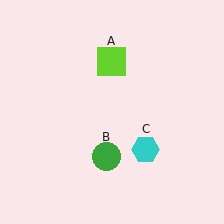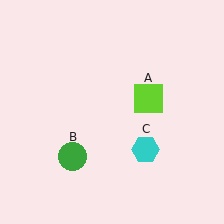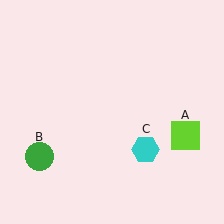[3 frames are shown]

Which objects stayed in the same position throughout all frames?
Cyan hexagon (object C) remained stationary.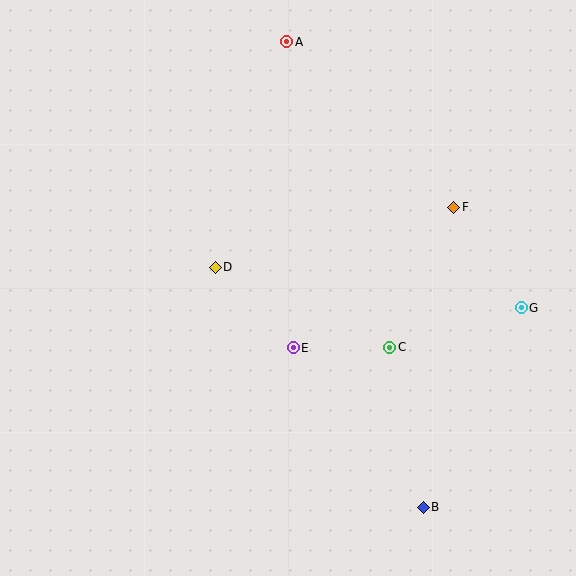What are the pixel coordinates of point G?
Point G is at (521, 308).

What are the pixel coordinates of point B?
Point B is at (423, 507).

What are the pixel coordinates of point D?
Point D is at (215, 267).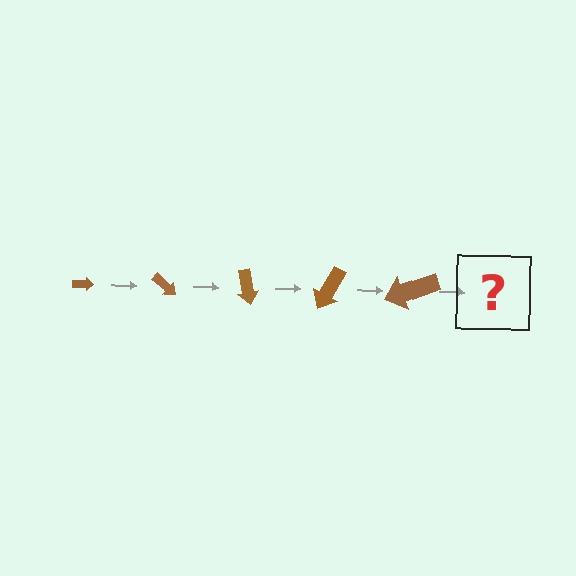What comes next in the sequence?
The next element should be an arrow, larger than the previous one and rotated 200 degrees from the start.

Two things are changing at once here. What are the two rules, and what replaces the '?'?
The two rules are that the arrow grows larger each step and it rotates 40 degrees each step. The '?' should be an arrow, larger than the previous one and rotated 200 degrees from the start.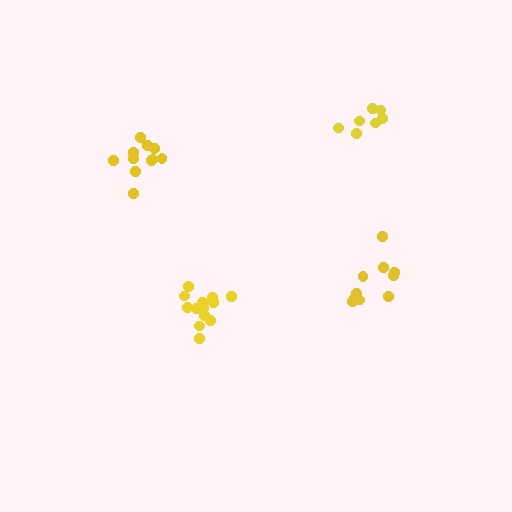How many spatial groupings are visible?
There are 4 spatial groupings.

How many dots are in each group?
Group 1: 13 dots, Group 2: 10 dots, Group 3: 7 dots, Group 4: 11 dots (41 total).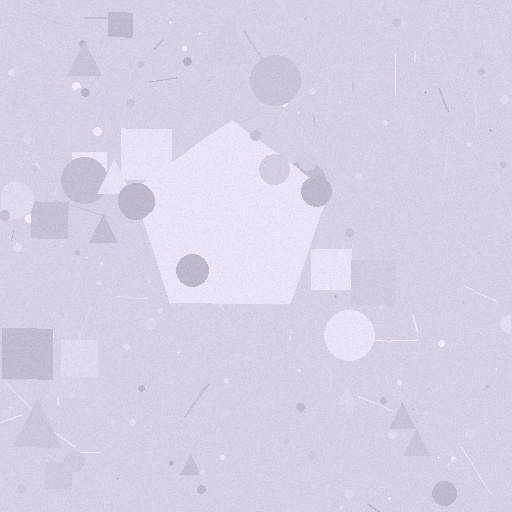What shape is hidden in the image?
A pentagon is hidden in the image.